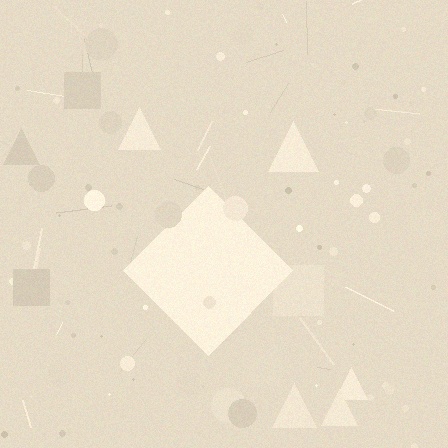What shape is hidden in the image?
A diamond is hidden in the image.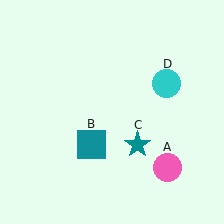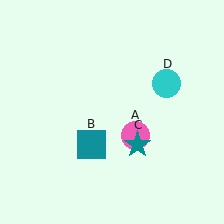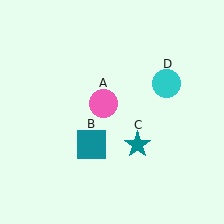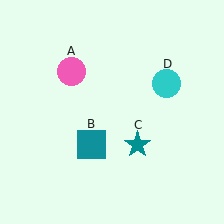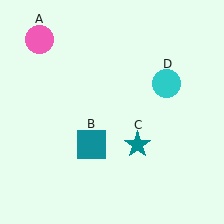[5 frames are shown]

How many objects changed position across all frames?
1 object changed position: pink circle (object A).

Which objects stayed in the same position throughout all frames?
Teal square (object B) and teal star (object C) and cyan circle (object D) remained stationary.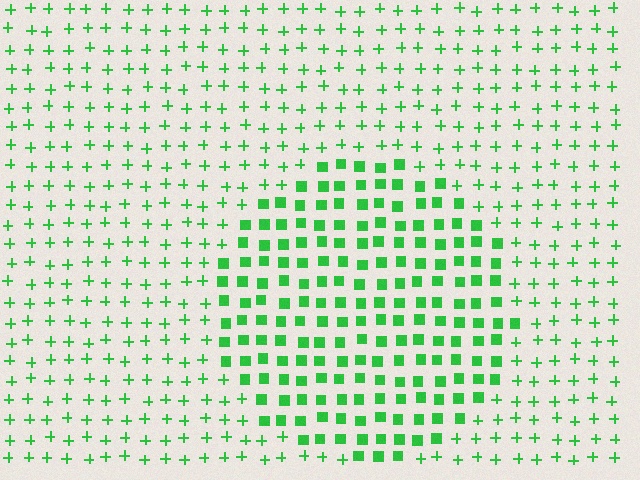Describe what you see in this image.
The image is filled with small green elements arranged in a uniform grid. A circle-shaped region contains squares, while the surrounding area contains plus signs. The boundary is defined purely by the change in element shape.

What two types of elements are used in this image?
The image uses squares inside the circle region and plus signs outside it.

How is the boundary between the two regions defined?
The boundary is defined by a change in element shape: squares inside vs. plus signs outside. All elements share the same color and spacing.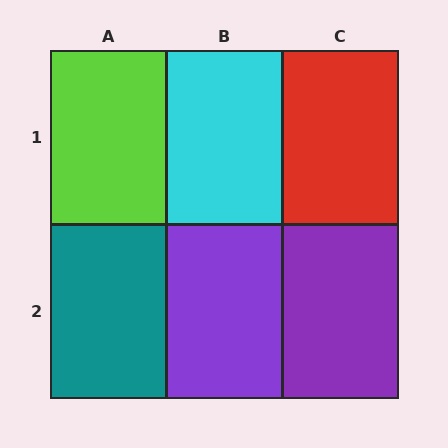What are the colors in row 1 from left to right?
Lime, cyan, red.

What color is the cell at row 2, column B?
Purple.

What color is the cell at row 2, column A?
Teal.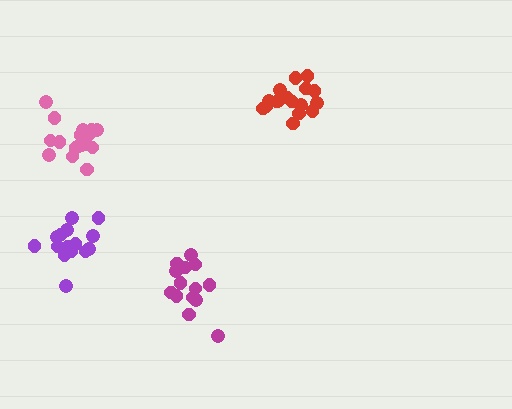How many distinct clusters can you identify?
There are 4 distinct clusters.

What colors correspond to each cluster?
The clusters are colored: magenta, red, pink, purple.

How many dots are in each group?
Group 1: 14 dots, Group 2: 17 dots, Group 3: 17 dots, Group 4: 15 dots (63 total).